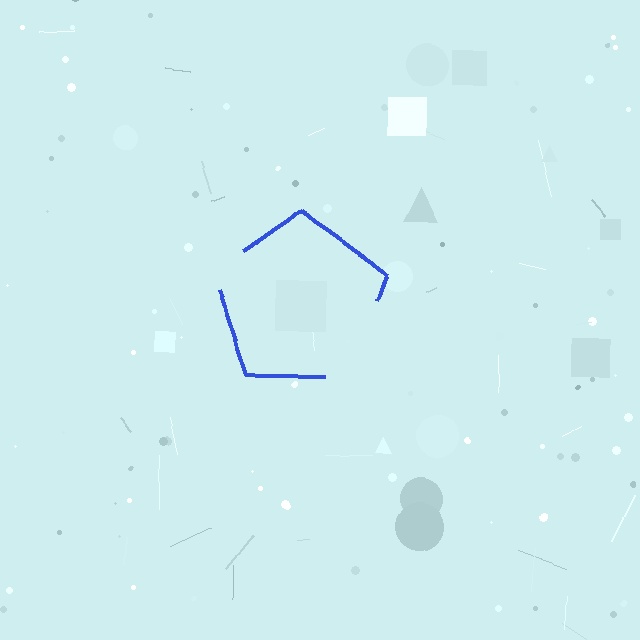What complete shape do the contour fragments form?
The contour fragments form a pentagon.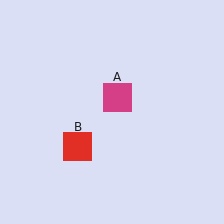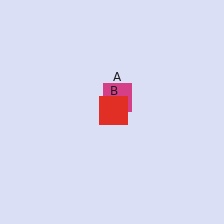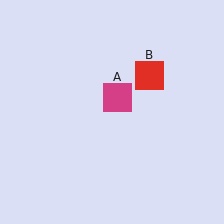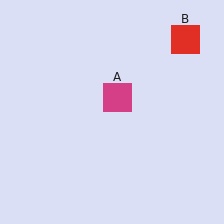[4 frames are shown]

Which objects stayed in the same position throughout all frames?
Magenta square (object A) remained stationary.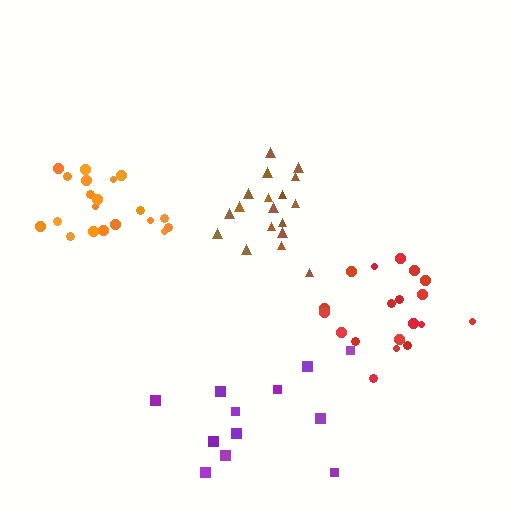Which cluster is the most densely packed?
Brown.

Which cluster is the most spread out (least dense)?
Purple.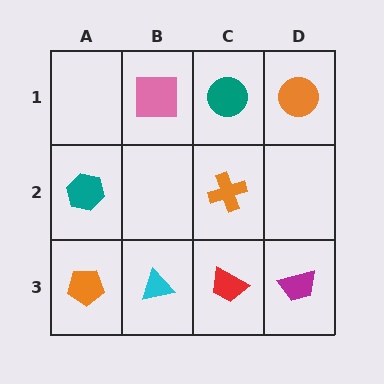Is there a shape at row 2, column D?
No, that cell is empty.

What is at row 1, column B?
A pink square.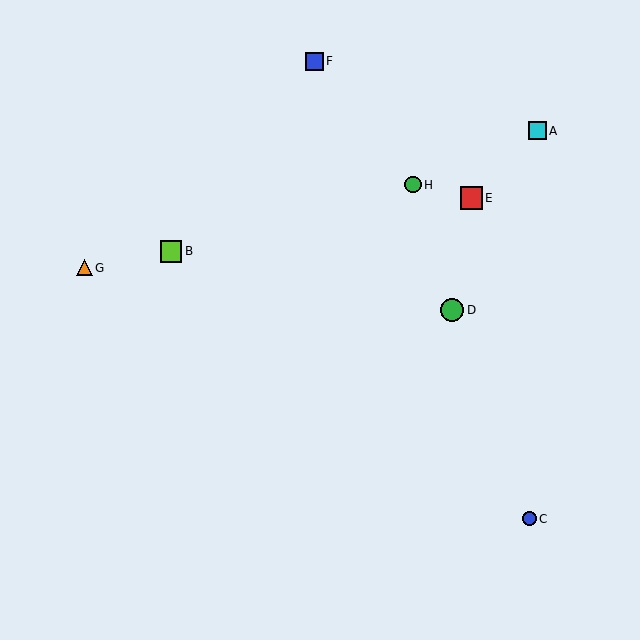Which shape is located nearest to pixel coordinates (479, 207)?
The red square (labeled E) at (471, 198) is nearest to that location.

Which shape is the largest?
The green circle (labeled D) is the largest.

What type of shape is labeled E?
Shape E is a red square.